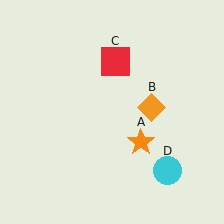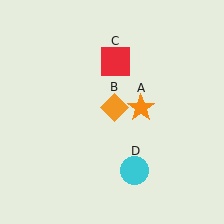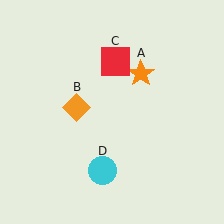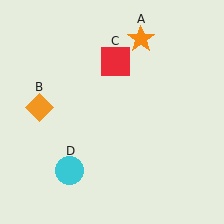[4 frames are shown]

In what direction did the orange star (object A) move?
The orange star (object A) moved up.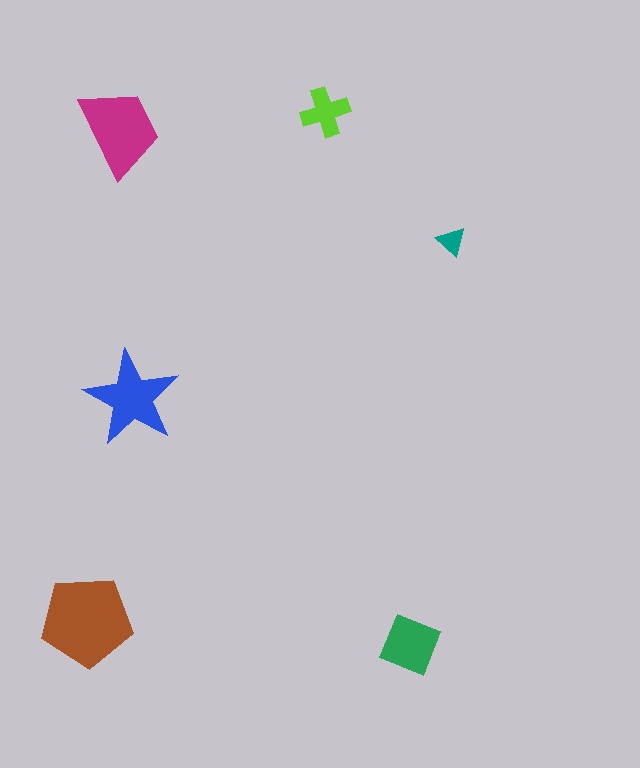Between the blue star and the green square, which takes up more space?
The blue star.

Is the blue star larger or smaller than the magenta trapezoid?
Smaller.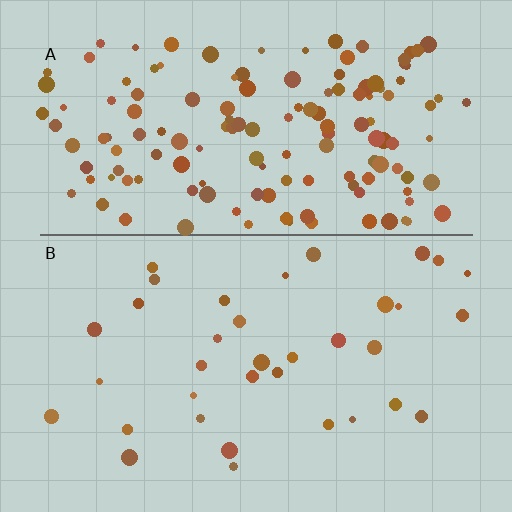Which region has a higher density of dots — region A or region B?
A (the top).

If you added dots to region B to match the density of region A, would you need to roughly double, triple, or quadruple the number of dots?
Approximately quadruple.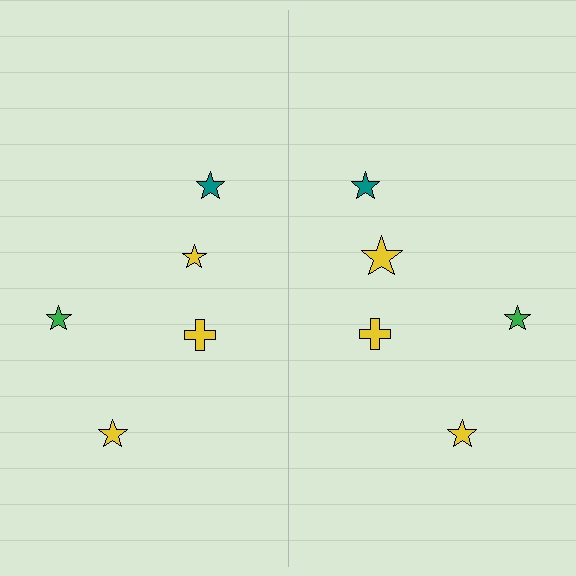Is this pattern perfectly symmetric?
No, the pattern is not perfectly symmetric. The yellow star on the right side has a different size than its mirror counterpart.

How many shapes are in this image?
There are 10 shapes in this image.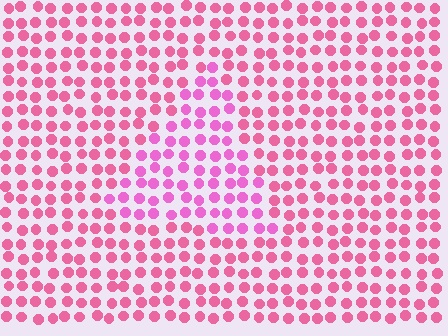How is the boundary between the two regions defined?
The boundary is defined purely by a slight shift in hue (about 22 degrees). Spacing, size, and orientation are identical on both sides.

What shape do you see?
I see a triangle.